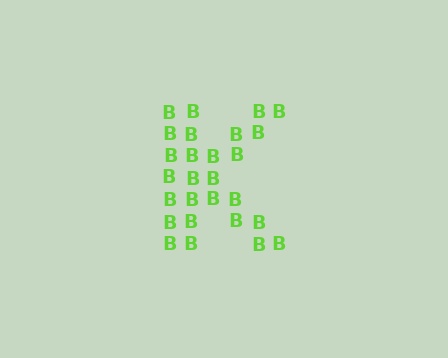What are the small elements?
The small elements are letter B's.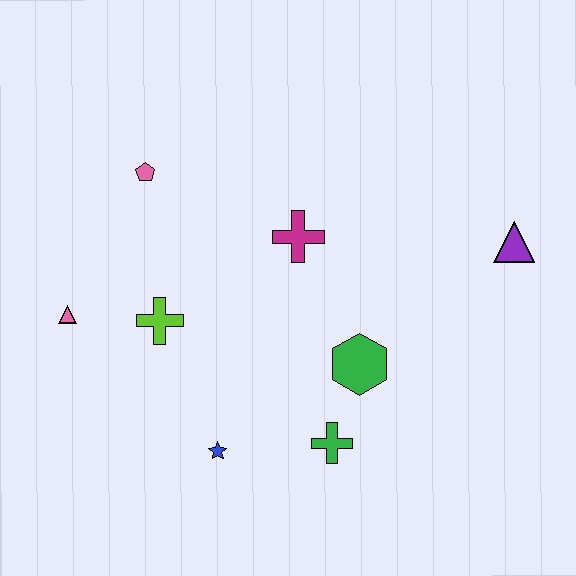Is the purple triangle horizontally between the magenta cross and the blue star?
No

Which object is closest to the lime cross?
The pink triangle is closest to the lime cross.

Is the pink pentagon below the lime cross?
No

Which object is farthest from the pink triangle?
The purple triangle is farthest from the pink triangle.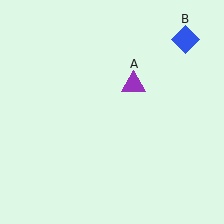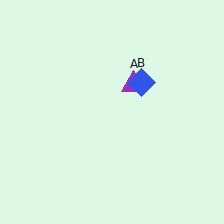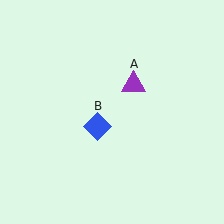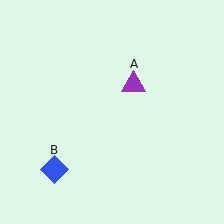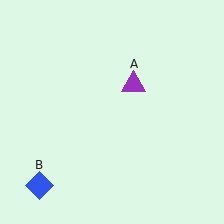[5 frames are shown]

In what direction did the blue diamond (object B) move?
The blue diamond (object B) moved down and to the left.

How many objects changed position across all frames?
1 object changed position: blue diamond (object B).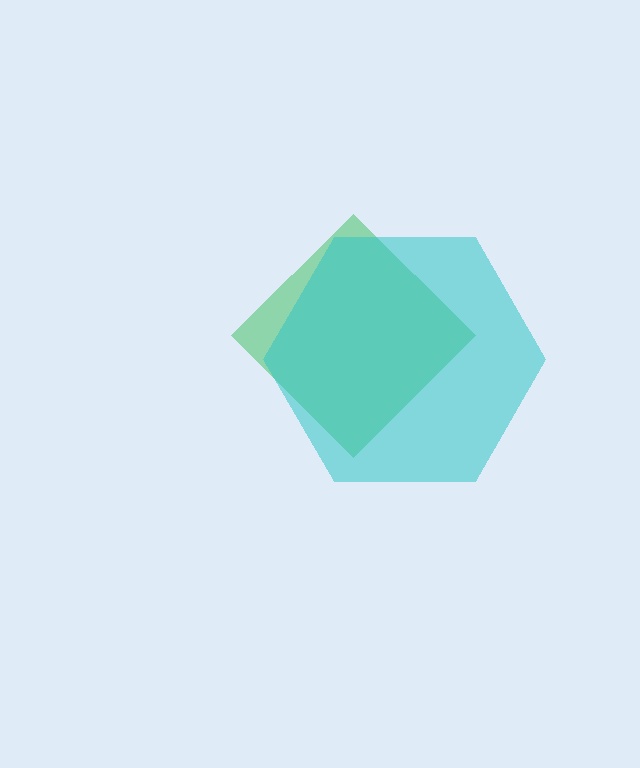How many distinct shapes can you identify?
There are 2 distinct shapes: a green diamond, a cyan hexagon.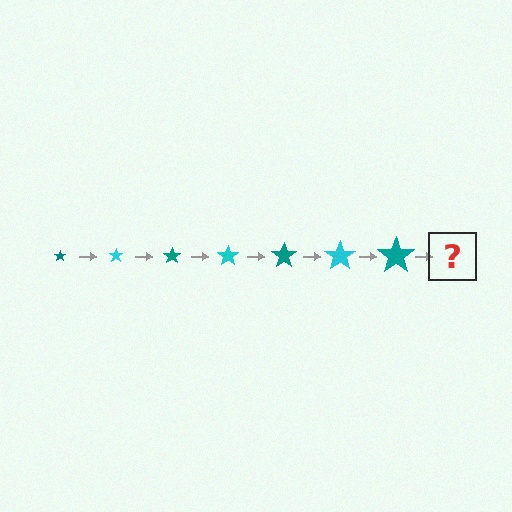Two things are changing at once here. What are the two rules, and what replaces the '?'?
The two rules are that the star grows larger each step and the color cycles through teal and cyan. The '?' should be a cyan star, larger than the previous one.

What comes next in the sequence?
The next element should be a cyan star, larger than the previous one.